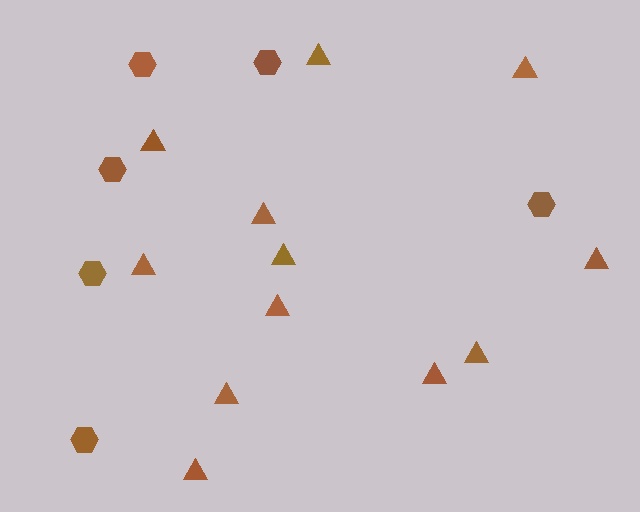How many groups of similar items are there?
There are 2 groups: one group of hexagons (6) and one group of triangles (12).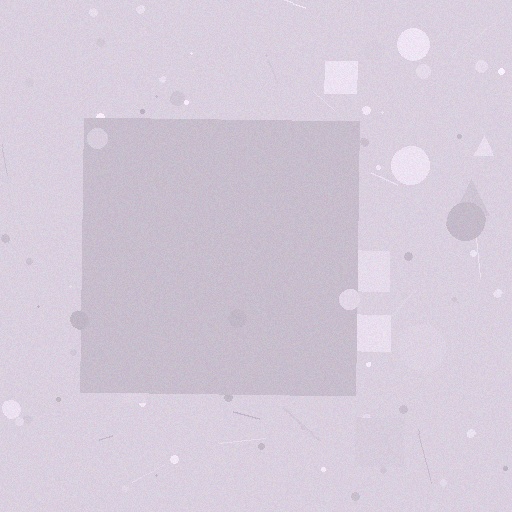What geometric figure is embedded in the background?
A square is embedded in the background.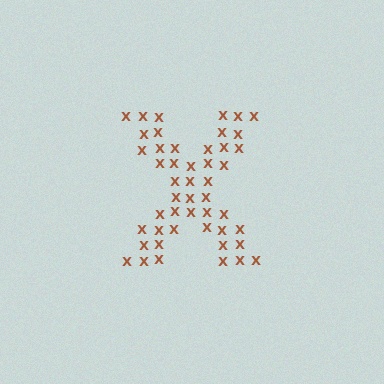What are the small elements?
The small elements are letter X's.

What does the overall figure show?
The overall figure shows the letter X.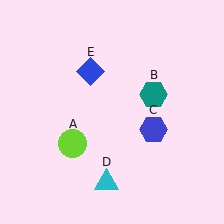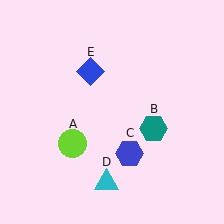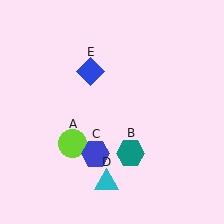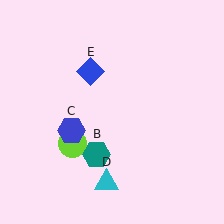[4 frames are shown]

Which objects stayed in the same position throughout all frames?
Lime circle (object A) and cyan triangle (object D) and blue diamond (object E) remained stationary.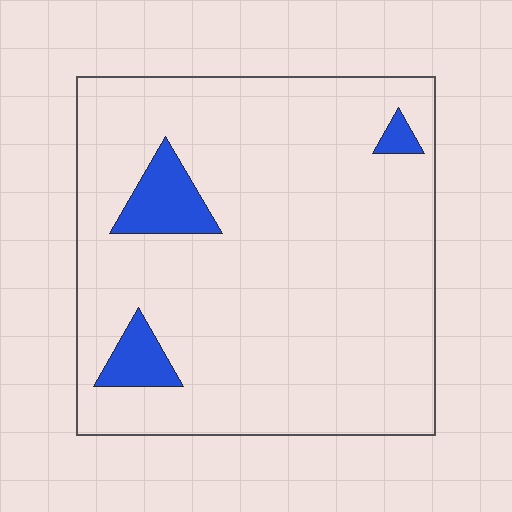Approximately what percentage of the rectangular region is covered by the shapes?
Approximately 10%.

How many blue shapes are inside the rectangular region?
3.